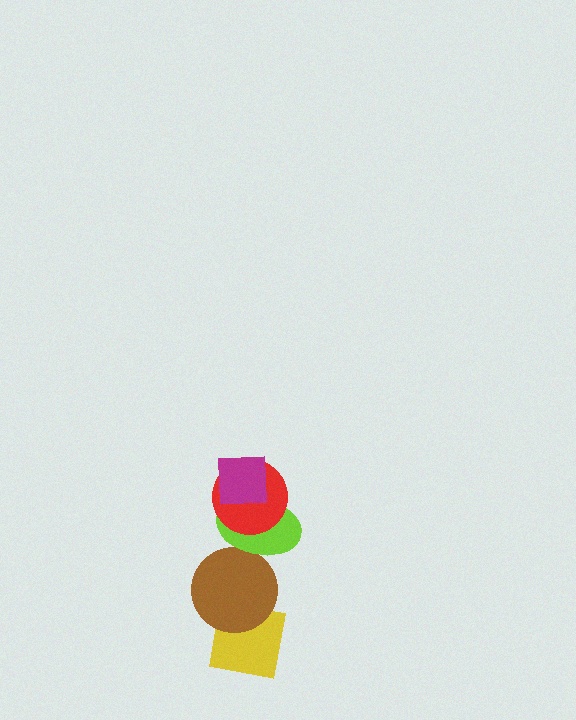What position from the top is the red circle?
The red circle is 2nd from the top.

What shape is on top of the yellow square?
The brown circle is on top of the yellow square.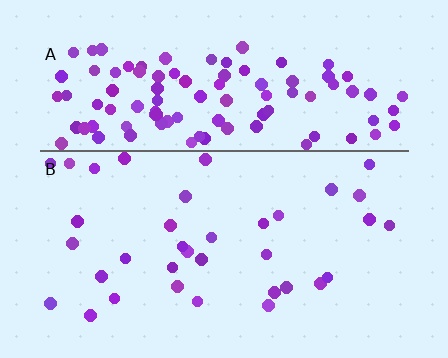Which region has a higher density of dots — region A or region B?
A (the top).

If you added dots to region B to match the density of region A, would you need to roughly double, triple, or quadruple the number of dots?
Approximately triple.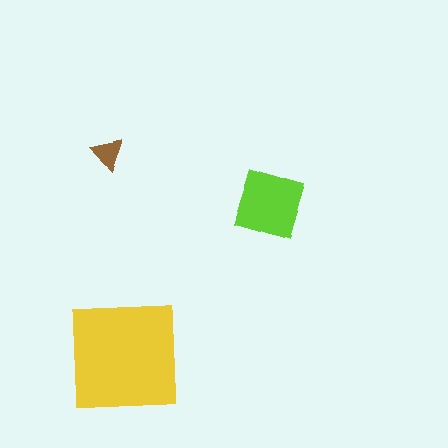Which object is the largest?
The yellow square.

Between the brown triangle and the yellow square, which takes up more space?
The yellow square.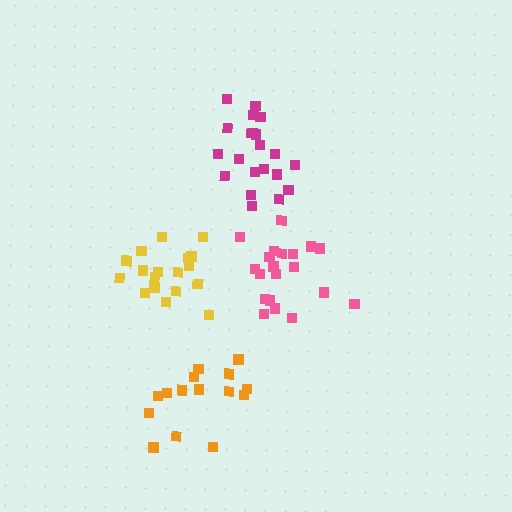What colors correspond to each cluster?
The clusters are colored: orange, pink, magenta, yellow.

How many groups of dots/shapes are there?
There are 4 groups.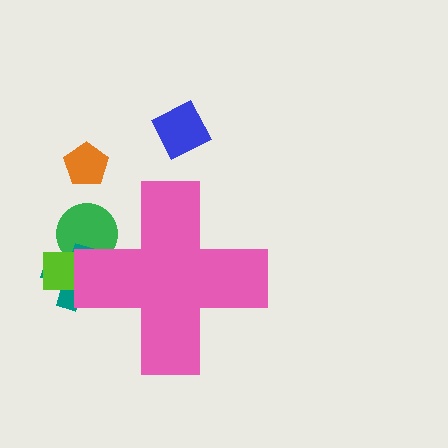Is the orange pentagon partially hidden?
No, the orange pentagon is fully visible.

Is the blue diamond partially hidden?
No, the blue diamond is fully visible.